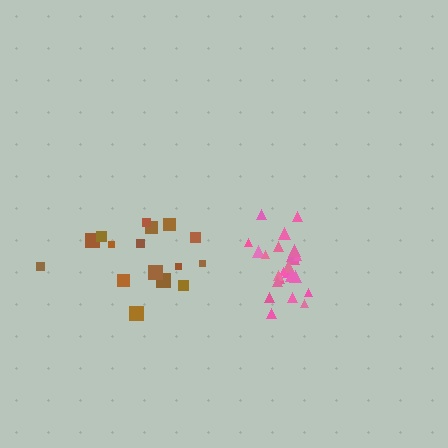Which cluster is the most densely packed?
Pink.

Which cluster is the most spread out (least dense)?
Brown.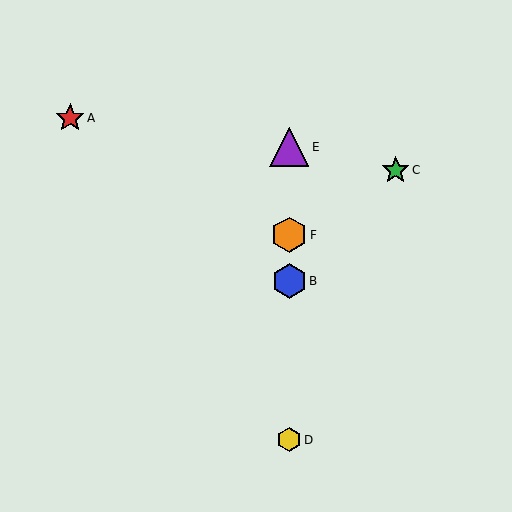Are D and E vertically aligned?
Yes, both are at x≈289.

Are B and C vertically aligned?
No, B is at x≈289 and C is at x≈396.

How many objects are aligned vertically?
4 objects (B, D, E, F) are aligned vertically.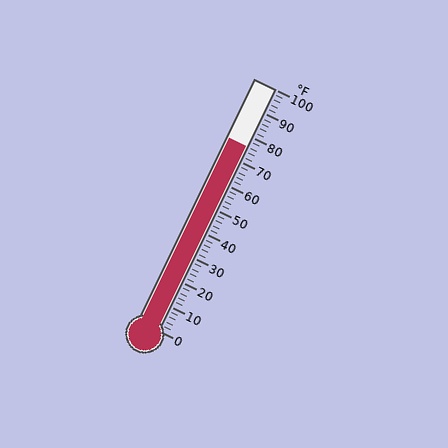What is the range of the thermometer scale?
The thermometer scale ranges from 0°F to 100°F.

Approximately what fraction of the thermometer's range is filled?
The thermometer is filled to approximately 75% of its range.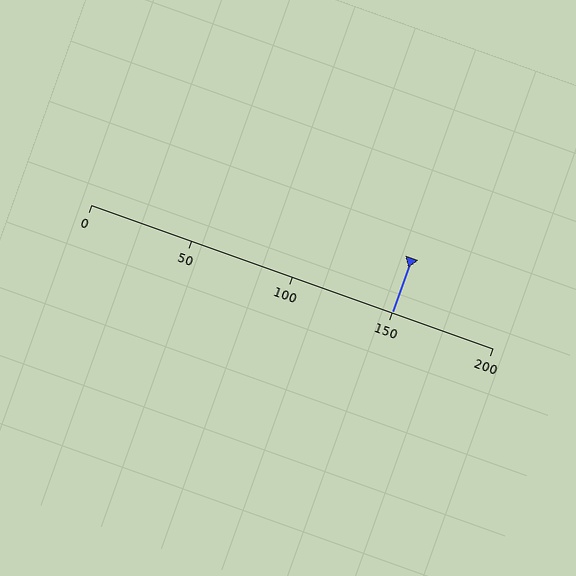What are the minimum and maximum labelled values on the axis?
The axis runs from 0 to 200.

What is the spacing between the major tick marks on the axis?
The major ticks are spaced 50 apart.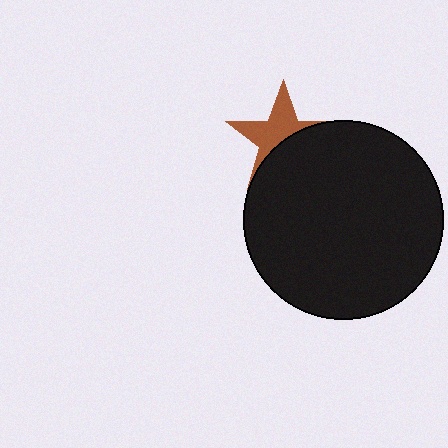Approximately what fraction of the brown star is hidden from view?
Roughly 50% of the brown star is hidden behind the black circle.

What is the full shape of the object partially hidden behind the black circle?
The partially hidden object is a brown star.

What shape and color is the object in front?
The object in front is a black circle.